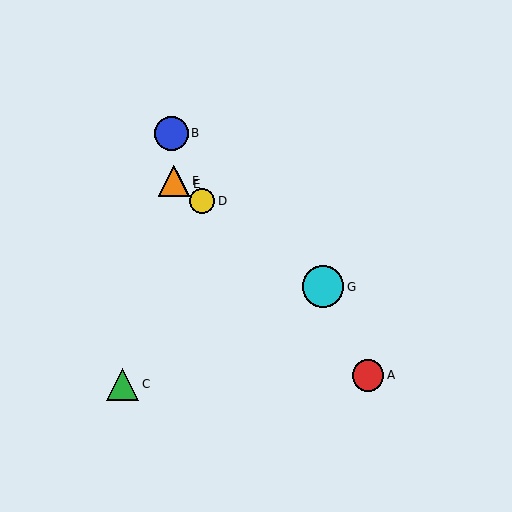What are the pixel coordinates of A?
Object A is at (368, 375).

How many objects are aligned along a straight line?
4 objects (D, E, F, G) are aligned along a straight line.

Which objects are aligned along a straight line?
Objects D, E, F, G are aligned along a straight line.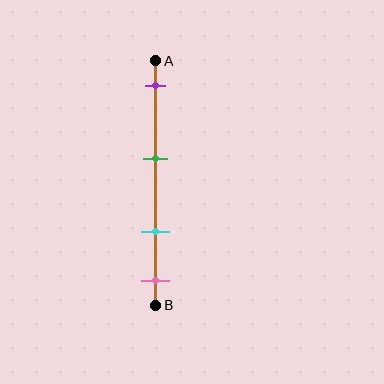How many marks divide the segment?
There are 4 marks dividing the segment.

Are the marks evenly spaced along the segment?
No, the marks are not evenly spaced.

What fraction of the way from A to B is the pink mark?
The pink mark is approximately 90% (0.9) of the way from A to B.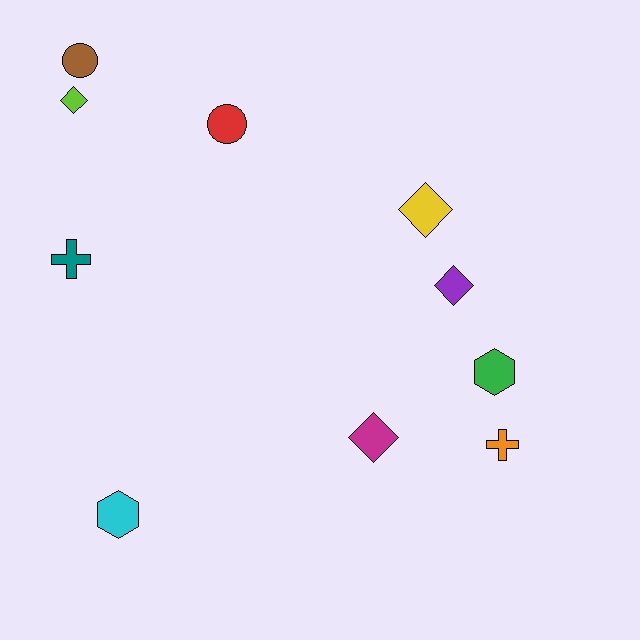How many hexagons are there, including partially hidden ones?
There are 2 hexagons.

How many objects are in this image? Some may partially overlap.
There are 10 objects.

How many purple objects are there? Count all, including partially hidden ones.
There is 1 purple object.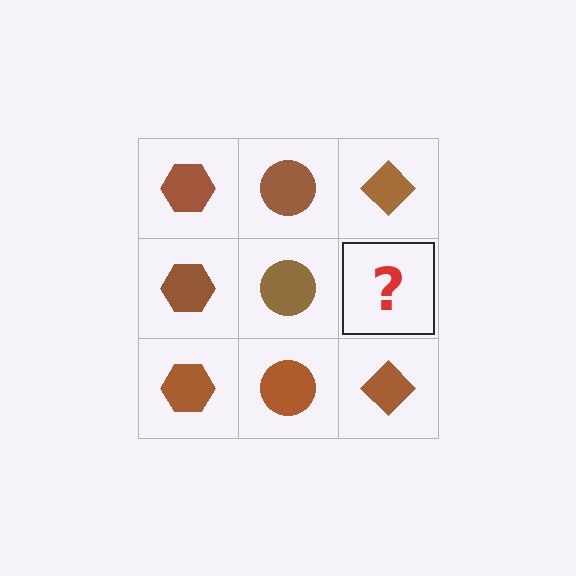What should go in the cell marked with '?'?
The missing cell should contain a brown diamond.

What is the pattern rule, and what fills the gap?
The rule is that each column has a consistent shape. The gap should be filled with a brown diamond.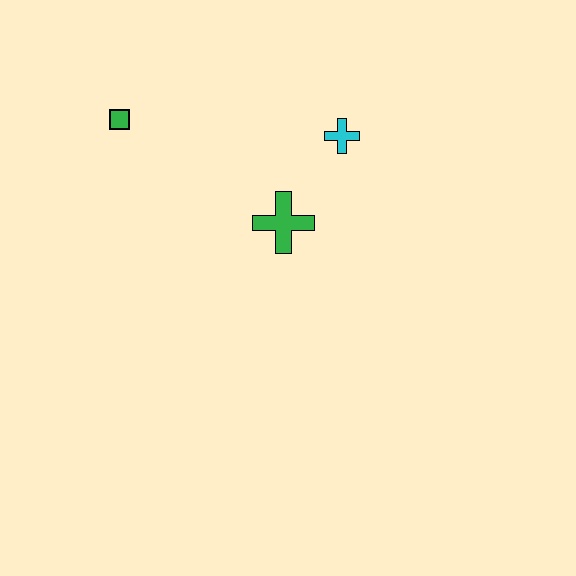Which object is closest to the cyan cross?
The green cross is closest to the cyan cross.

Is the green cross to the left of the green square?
No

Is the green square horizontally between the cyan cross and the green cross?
No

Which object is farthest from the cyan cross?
The green square is farthest from the cyan cross.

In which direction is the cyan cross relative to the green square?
The cyan cross is to the right of the green square.